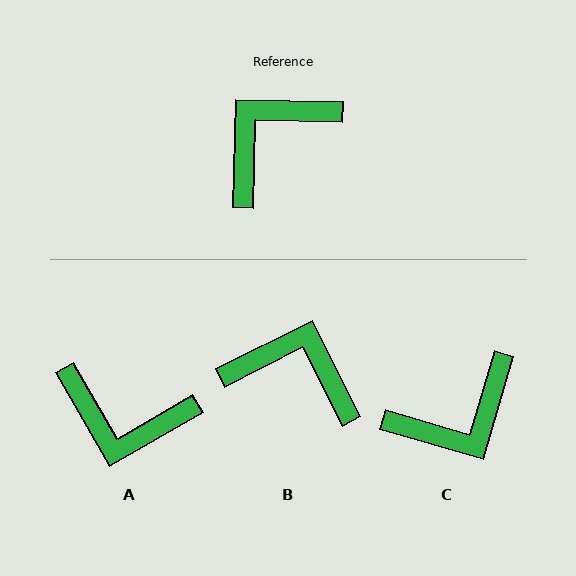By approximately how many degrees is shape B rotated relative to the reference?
Approximately 62 degrees clockwise.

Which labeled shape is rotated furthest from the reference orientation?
C, about 165 degrees away.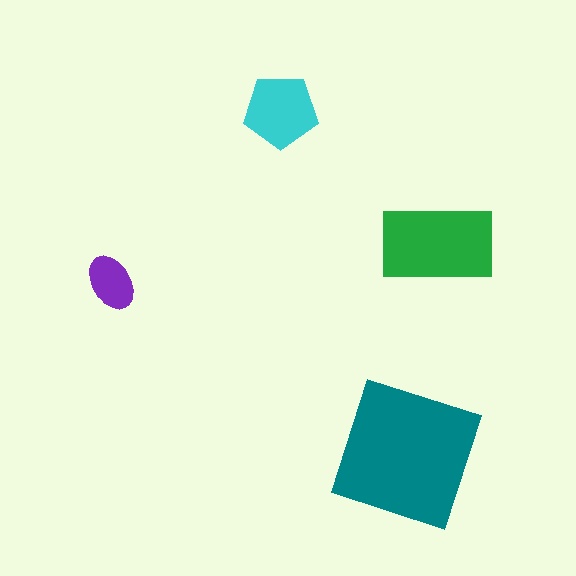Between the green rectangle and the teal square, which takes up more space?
The teal square.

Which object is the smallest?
The purple ellipse.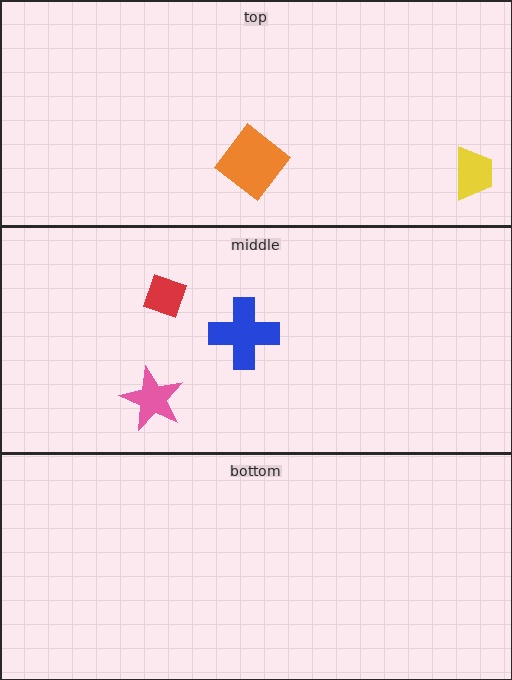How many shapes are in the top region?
2.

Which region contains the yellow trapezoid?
The top region.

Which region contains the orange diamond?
The top region.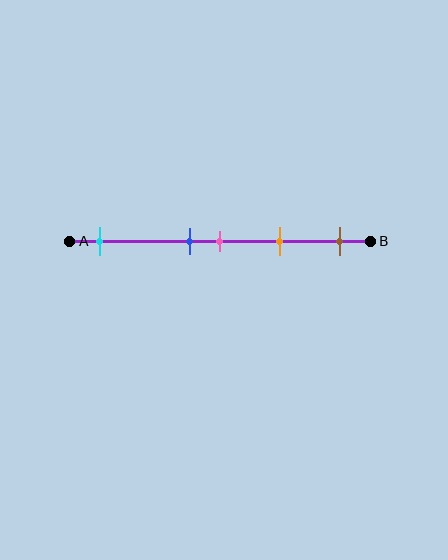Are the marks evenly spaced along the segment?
No, the marks are not evenly spaced.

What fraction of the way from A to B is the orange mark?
The orange mark is approximately 70% (0.7) of the way from A to B.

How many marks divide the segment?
There are 5 marks dividing the segment.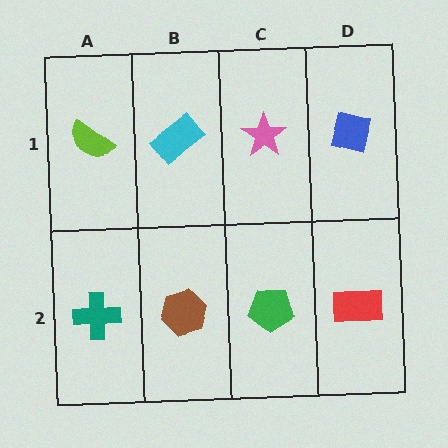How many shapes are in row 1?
4 shapes.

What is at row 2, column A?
A teal cross.